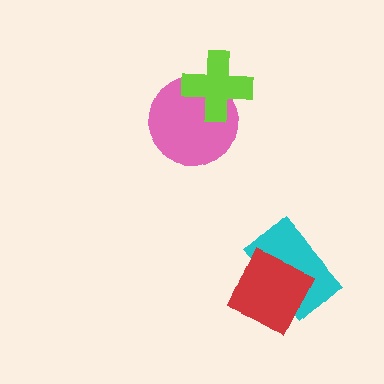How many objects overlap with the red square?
1 object overlaps with the red square.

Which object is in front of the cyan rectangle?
The red square is in front of the cyan rectangle.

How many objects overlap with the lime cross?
1 object overlaps with the lime cross.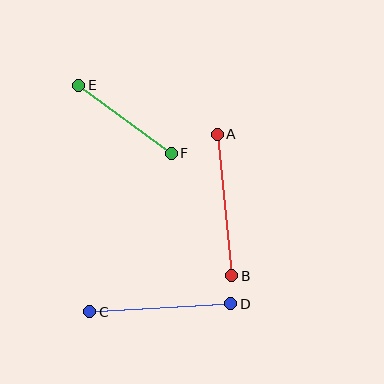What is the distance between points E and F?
The distance is approximately 115 pixels.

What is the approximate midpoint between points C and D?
The midpoint is at approximately (160, 308) pixels.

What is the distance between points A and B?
The distance is approximately 142 pixels.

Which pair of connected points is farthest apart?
Points A and B are farthest apart.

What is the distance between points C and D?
The distance is approximately 141 pixels.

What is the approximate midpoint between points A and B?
The midpoint is at approximately (225, 205) pixels.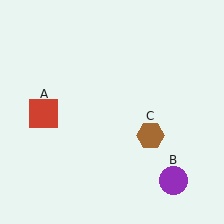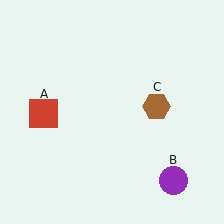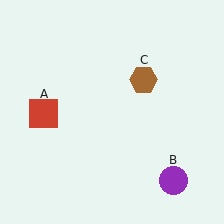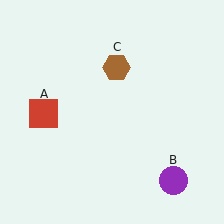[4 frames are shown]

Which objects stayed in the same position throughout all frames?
Red square (object A) and purple circle (object B) remained stationary.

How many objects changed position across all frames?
1 object changed position: brown hexagon (object C).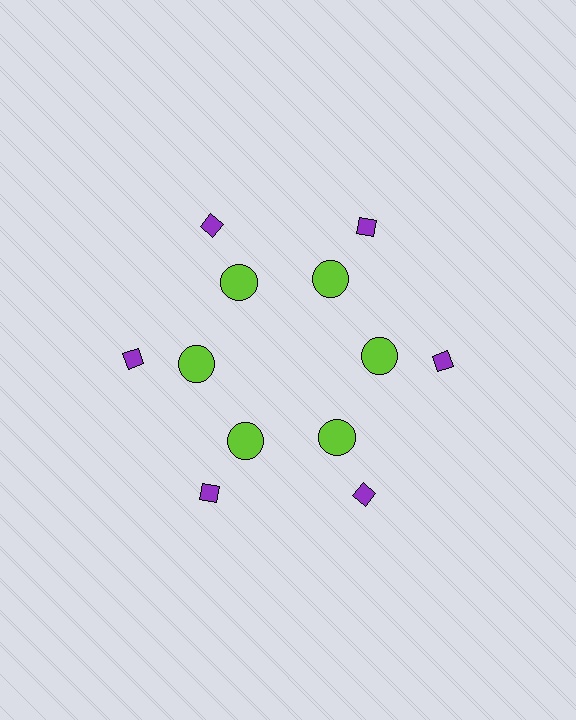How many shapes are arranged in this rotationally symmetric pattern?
There are 12 shapes, arranged in 6 groups of 2.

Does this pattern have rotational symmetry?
Yes, this pattern has 6-fold rotational symmetry. It looks the same after rotating 60 degrees around the center.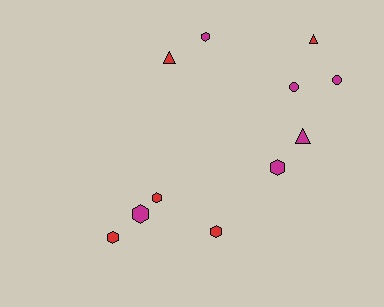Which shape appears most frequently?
Hexagon, with 6 objects.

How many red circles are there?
There are no red circles.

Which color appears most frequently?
Magenta, with 6 objects.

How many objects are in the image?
There are 11 objects.